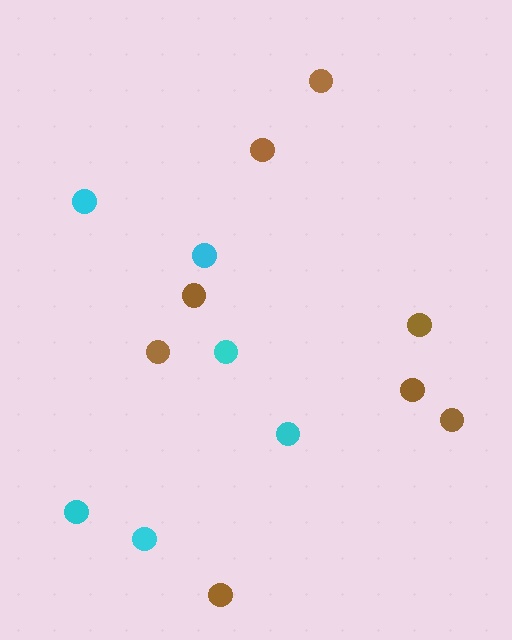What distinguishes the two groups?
There are 2 groups: one group of cyan circles (6) and one group of brown circles (8).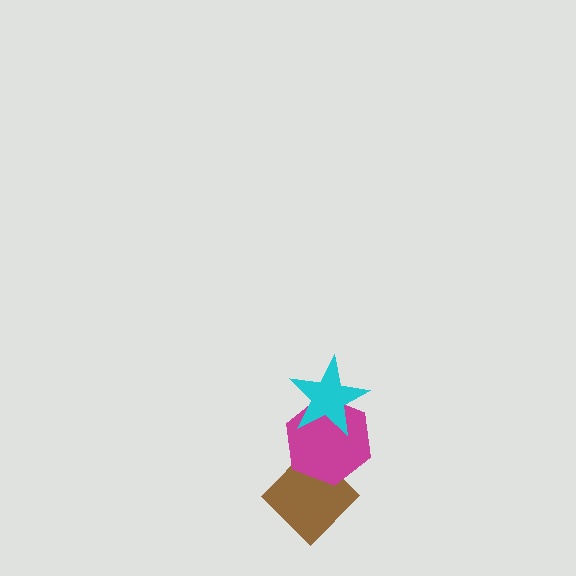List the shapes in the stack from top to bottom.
From top to bottom: the cyan star, the magenta hexagon, the brown diamond.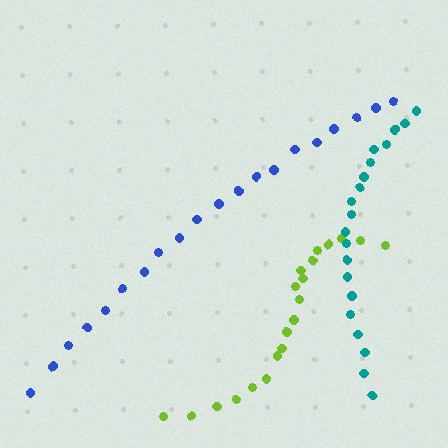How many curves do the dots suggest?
There are 3 distinct paths.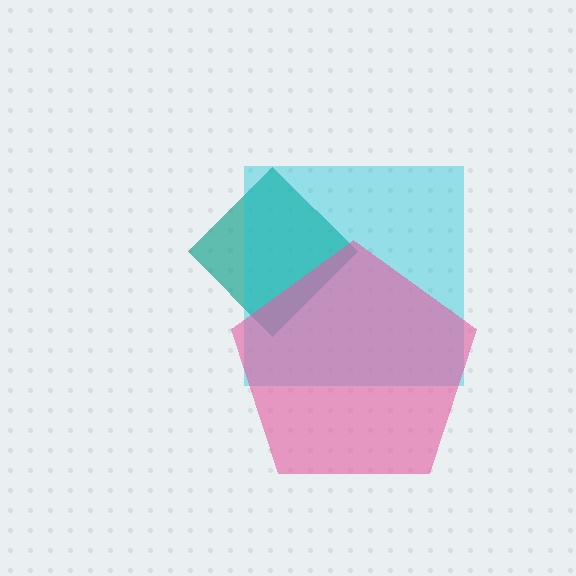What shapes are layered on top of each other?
The layered shapes are: a teal diamond, a cyan square, a pink pentagon.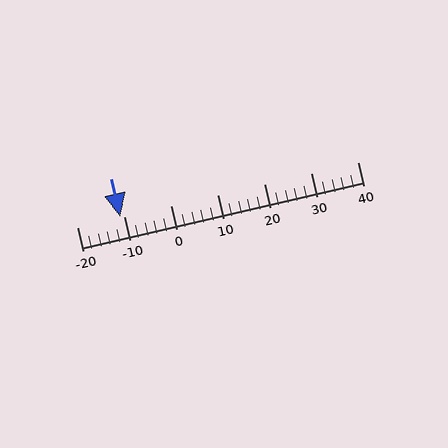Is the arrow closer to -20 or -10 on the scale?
The arrow is closer to -10.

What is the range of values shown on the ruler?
The ruler shows values from -20 to 40.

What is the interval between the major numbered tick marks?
The major tick marks are spaced 10 units apart.